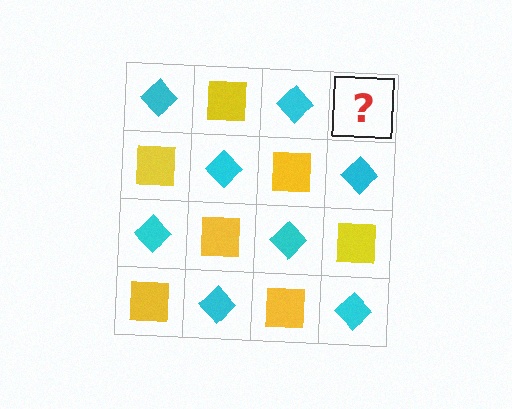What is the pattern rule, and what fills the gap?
The rule is that it alternates cyan diamond and yellow square in a checkerboard pattern. The gap should be filled with a yellow square.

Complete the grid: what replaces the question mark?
The question mark should be replaced with a yellow square.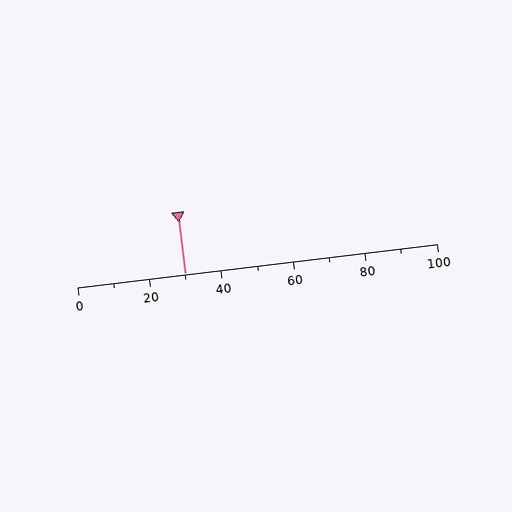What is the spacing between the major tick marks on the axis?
The major ticks are spaced 20 apart.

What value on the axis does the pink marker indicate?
The marker indicates approximately 30.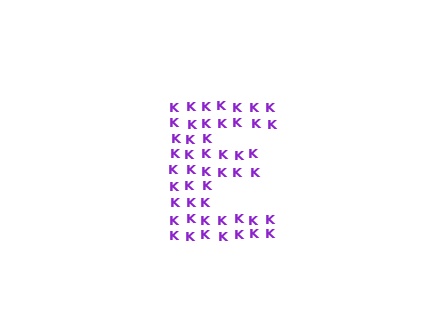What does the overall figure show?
The overall figure shows the letter E.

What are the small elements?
The small elements are letter K's.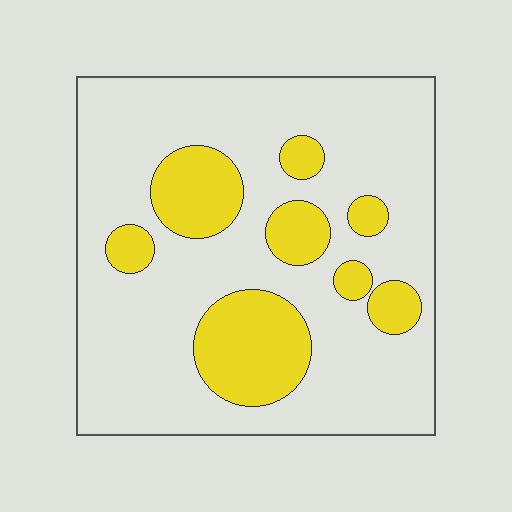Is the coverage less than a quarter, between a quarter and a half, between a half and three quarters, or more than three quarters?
Less than a quarter.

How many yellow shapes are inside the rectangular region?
8.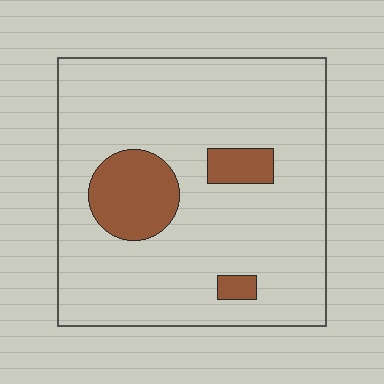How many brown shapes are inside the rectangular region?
3.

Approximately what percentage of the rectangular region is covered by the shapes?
Approximately 15%.